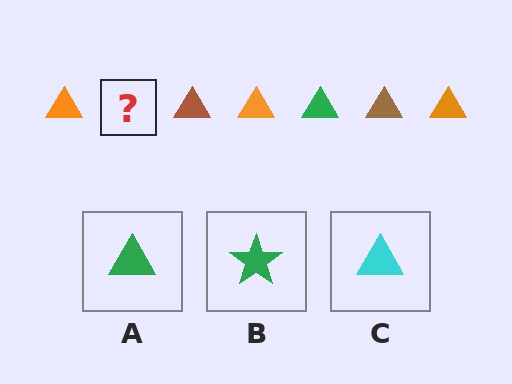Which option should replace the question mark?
Option A.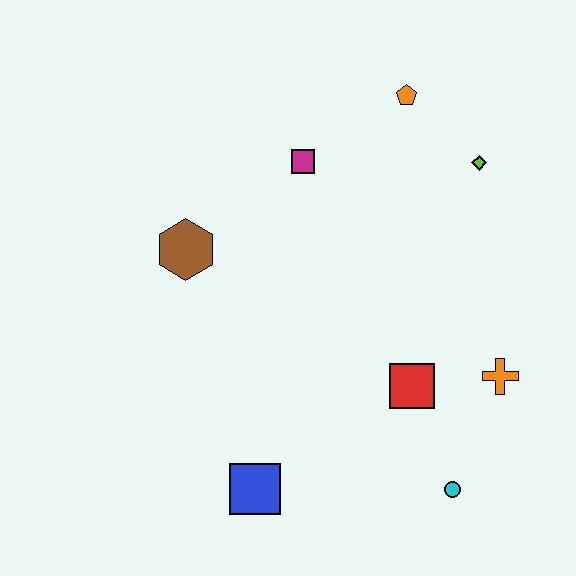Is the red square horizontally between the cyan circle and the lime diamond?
No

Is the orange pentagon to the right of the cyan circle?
No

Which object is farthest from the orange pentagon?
The blue square is farthest from the orange pentagon.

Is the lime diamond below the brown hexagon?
No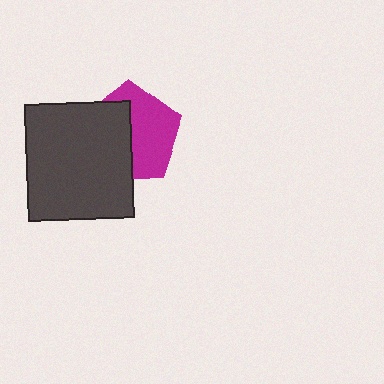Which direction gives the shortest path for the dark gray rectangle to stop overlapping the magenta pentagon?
Moving left gives the shortest separation.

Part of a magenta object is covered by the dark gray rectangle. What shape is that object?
It is a pentagon.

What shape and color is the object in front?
The object in front is a dark gray rectangle.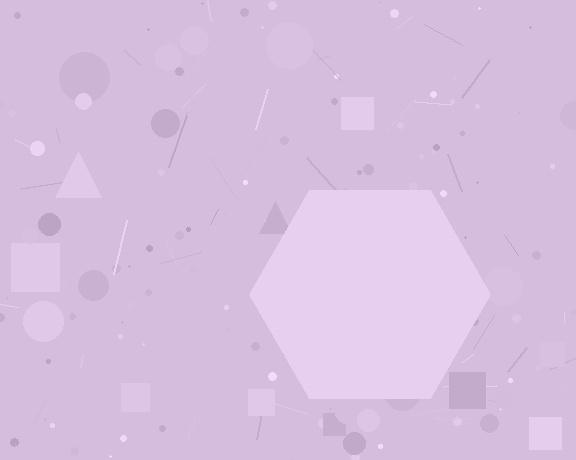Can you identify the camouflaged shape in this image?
The camouflaged shape is a hexagon.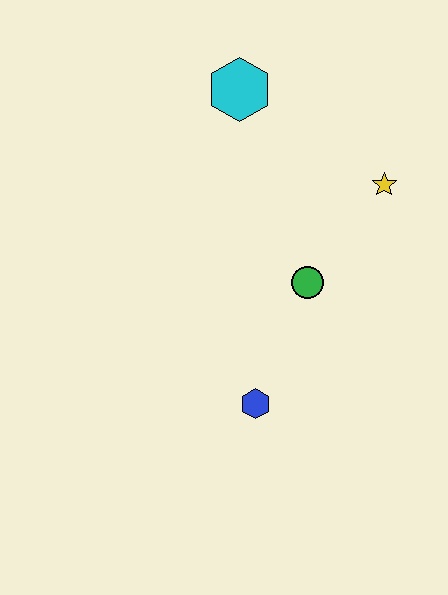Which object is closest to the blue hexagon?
The green circle is closest to the blue hexagon.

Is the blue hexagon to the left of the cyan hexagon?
No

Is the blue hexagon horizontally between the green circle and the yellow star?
No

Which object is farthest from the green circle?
The cyan hexagon is farthest from the green circle.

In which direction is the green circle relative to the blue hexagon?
The green circle is above the blue hexagon.